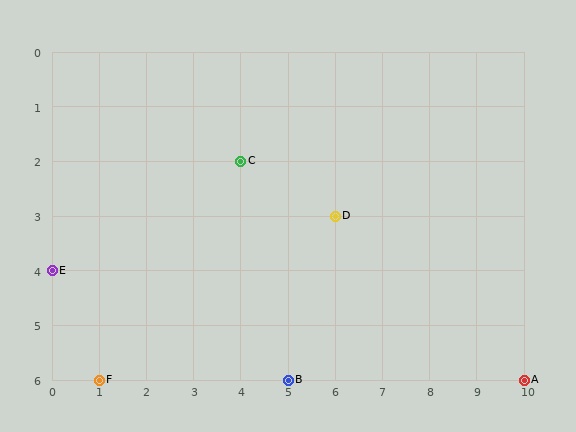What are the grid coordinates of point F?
Point F is at grid coordinates (1, 6).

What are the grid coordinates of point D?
Point D is at grid coordinates (6, 3).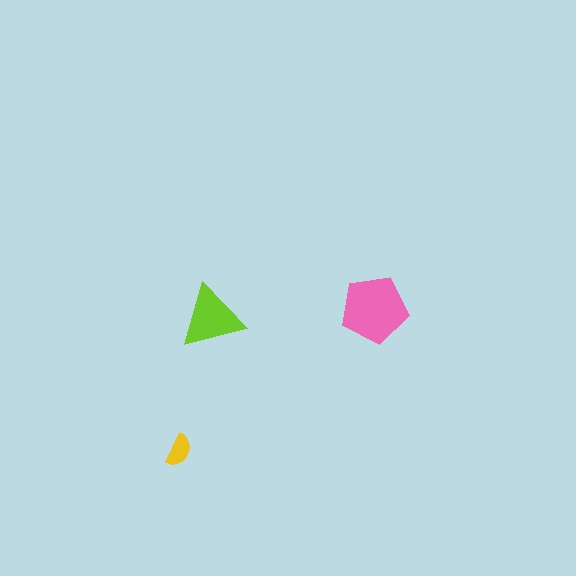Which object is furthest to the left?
The yellow semicircle is leftmost.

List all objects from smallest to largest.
The yellow semicircle, the lime triangle, the pink pentagon.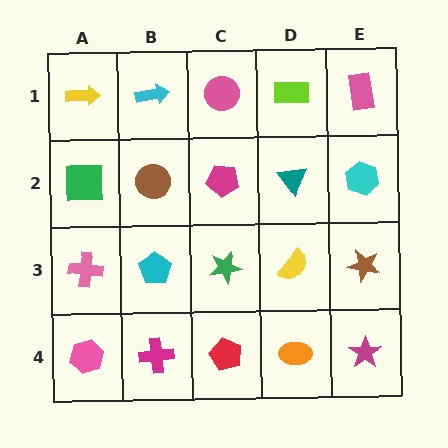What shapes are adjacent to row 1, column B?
A brown circle (row 2, column B), a yellow arrow (row 1, column A), a pink circle (row 1, column C).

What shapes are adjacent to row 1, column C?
A magenta pentagon (row 2, column C), a cyan arrow (row 1, column B), a lime rectangle (row 1, column D).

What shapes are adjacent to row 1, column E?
A cyan hexagon (row 2, column E), a lime rectangle (row 1, column D).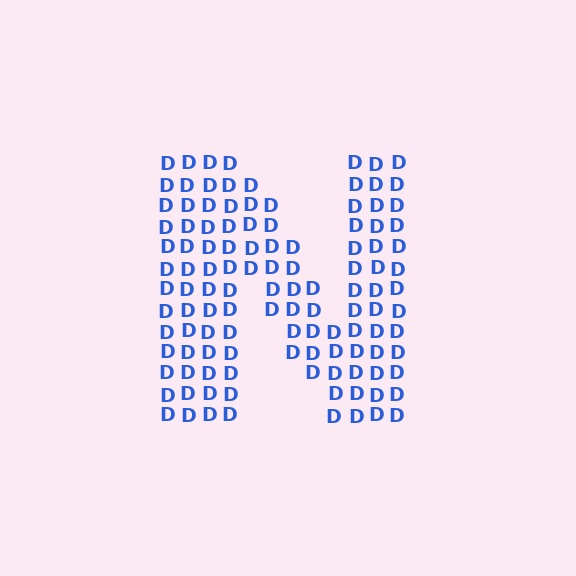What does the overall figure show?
The overall figure shows the letter N.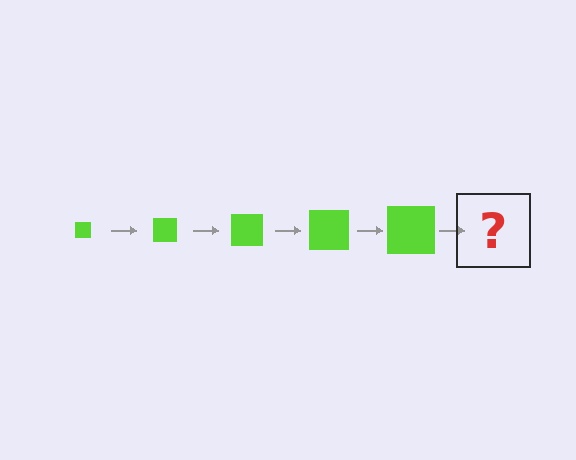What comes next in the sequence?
The next element should be a lime square, larger than the previous one.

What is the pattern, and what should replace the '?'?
The pattern is that the square gets progressively larger each step. The '?' should be a lime square, larger than the previous one.